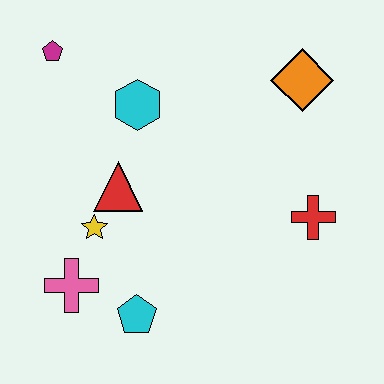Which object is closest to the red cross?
The orange diamond is closest to the red cross.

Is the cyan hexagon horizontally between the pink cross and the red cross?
Yes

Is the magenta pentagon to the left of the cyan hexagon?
Yes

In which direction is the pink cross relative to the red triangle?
The pink cross is below the red triangle.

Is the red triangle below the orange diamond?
Yes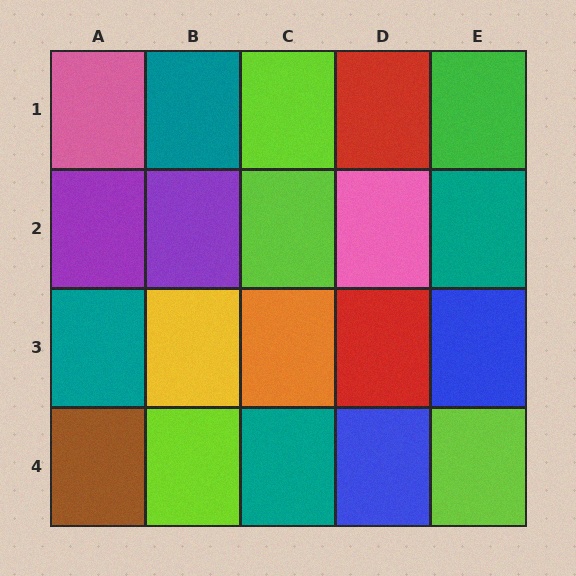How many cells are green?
1 cell is green.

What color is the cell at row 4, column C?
Teal.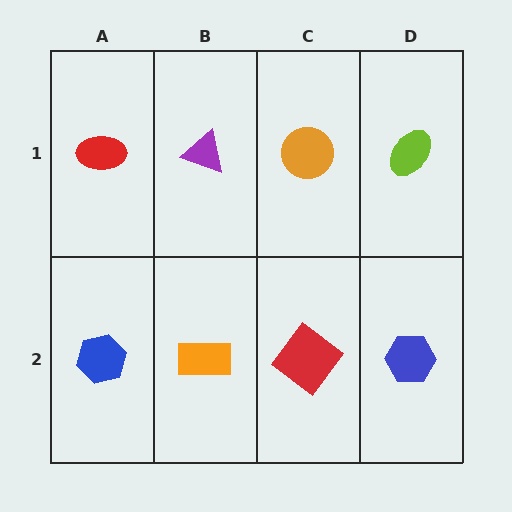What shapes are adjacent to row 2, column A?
A red ellipse (row 1, column A), an orange rectangle (row 2, column B).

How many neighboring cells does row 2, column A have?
2.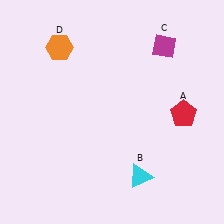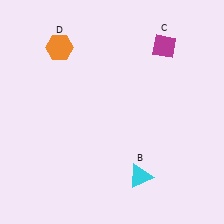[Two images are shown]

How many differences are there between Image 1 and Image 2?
There is 1 difference between the two images.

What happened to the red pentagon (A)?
The red pentagon (A) was removed in Image 2. It was in the bottom-right area of Image 1.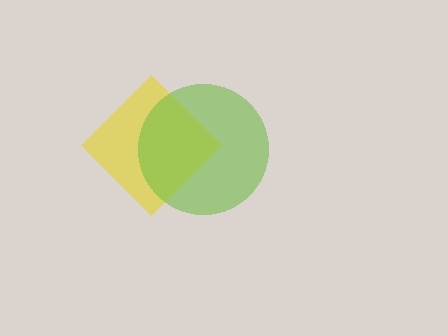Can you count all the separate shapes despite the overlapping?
Yes, there are 2 separate shapes.